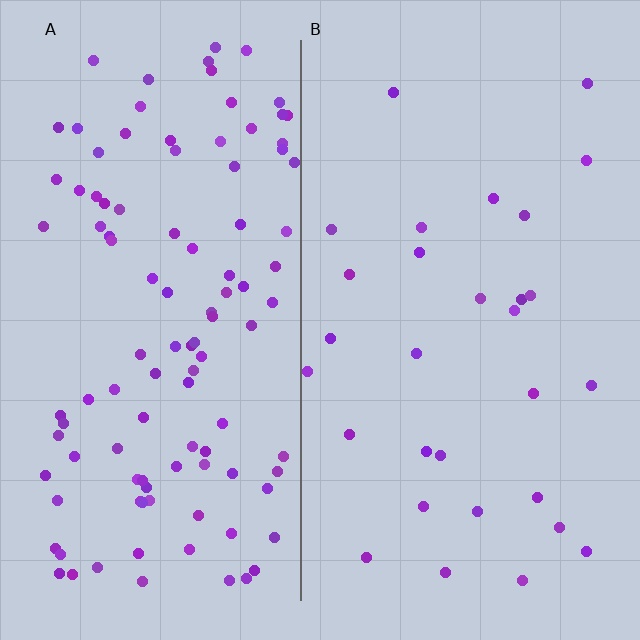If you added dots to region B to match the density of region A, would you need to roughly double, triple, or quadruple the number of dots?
Approximately quadruple.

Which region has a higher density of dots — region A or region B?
A (the left).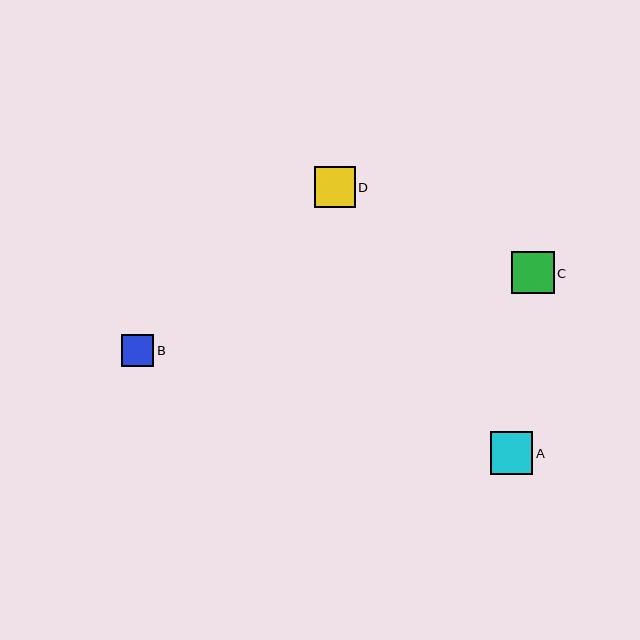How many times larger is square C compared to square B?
Square C is approximately 1.3 times the size of square B.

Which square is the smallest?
Square B is the smallest with a size of approximately 32 pixels.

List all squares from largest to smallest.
From largest to smallest: C, A, D, B.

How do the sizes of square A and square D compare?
Square A and square D are approximately the same size.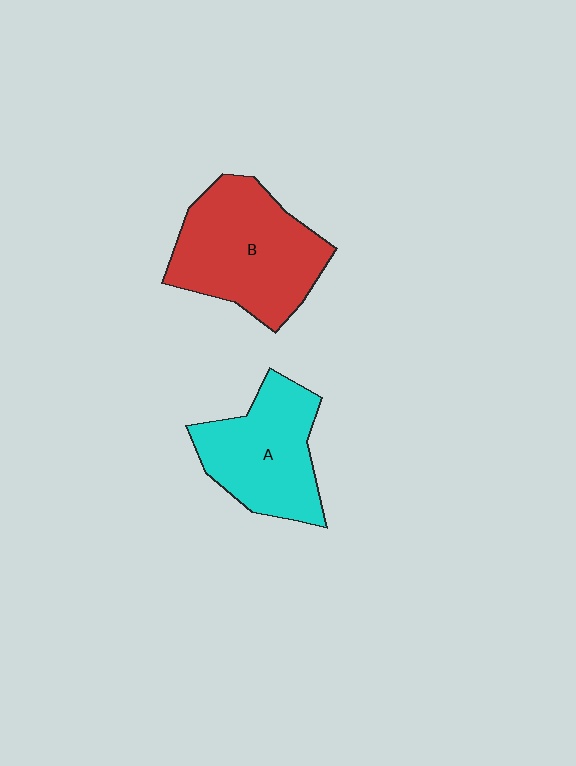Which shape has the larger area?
Shape B (red).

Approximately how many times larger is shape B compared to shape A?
Approximately 1.2 times.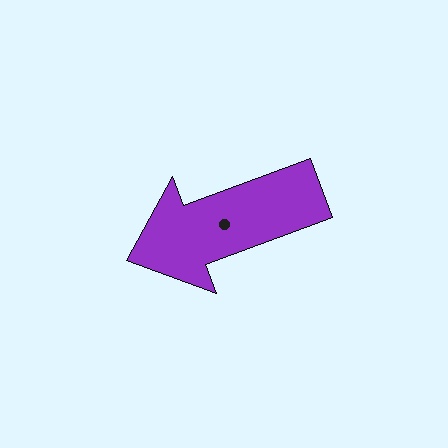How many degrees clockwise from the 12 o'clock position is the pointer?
Approximately 250 degrees.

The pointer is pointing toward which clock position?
Roughly 8 o'clock.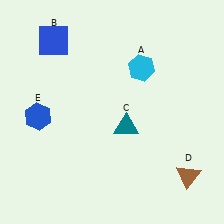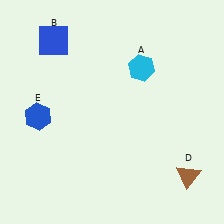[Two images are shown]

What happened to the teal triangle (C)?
The teal triangle (C) was removed in Image 2. It was in the bottom-right area of Image 1.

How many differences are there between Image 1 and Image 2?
There is 1 difference between the two images.